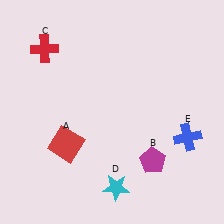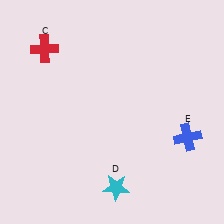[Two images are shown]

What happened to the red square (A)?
The red square (A) was removed in Image 2. It was in the bottom-left area of Image 1.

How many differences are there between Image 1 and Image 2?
There are 2 differences between the two images.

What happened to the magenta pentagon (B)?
The magenta pentagon (B) was removed in Image 2. It was in the bottom-right area of Image 1.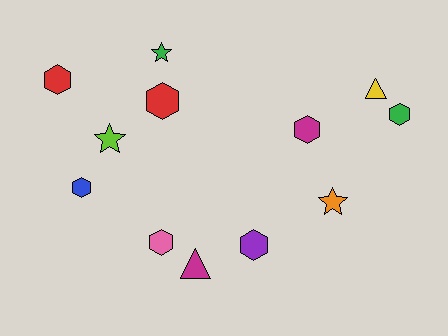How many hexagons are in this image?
There are 7 hexagons.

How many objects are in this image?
There are 12 objects.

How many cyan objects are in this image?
There are no cyan objects.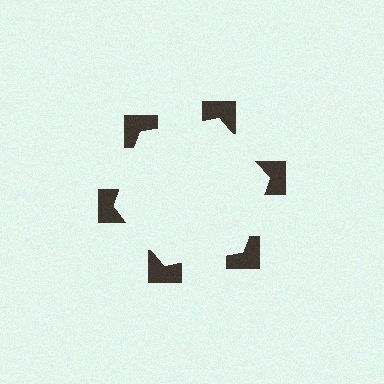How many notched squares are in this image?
There are 6 — one at each vertex of the illusory hexagon.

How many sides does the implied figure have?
6 sides.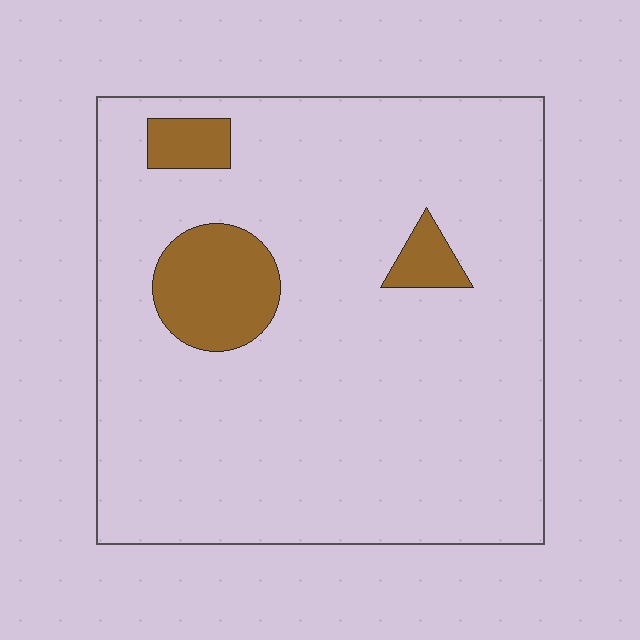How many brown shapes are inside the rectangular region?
3.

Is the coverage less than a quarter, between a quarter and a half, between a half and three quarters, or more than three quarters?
Less than a quarter.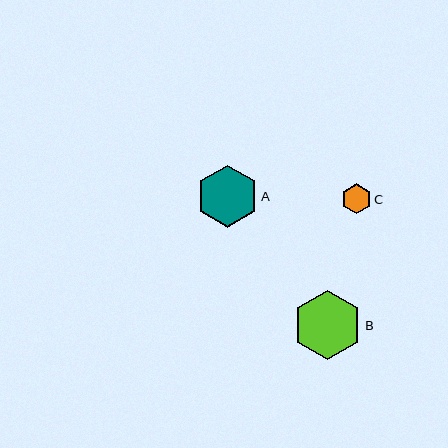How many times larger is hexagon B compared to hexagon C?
Hexagon B is approximately 2.3 times the size of hexagon C.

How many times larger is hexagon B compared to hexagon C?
Hexagon B is approximately 2.3 times the size of hexagon C.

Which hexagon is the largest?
Hexagon B is the largest with a size of approximately 69 pixels.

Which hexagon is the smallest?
Hexagon C is the smallest with a size of approximately 30 pixels.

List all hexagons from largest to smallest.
From largest to smallest: B, A, C.